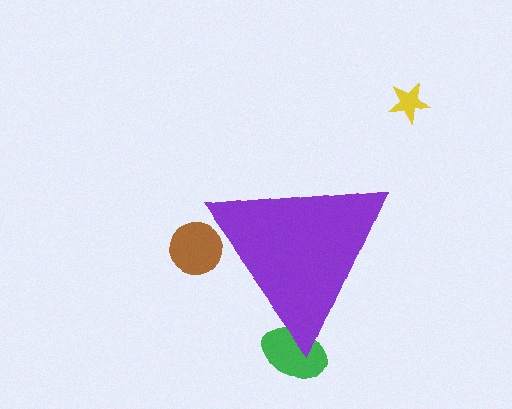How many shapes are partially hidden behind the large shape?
2 shapes are partially hidden.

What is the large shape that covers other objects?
A purple triangle.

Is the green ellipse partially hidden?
Yes, the green ellipse is partially hidden behind the purple triangle.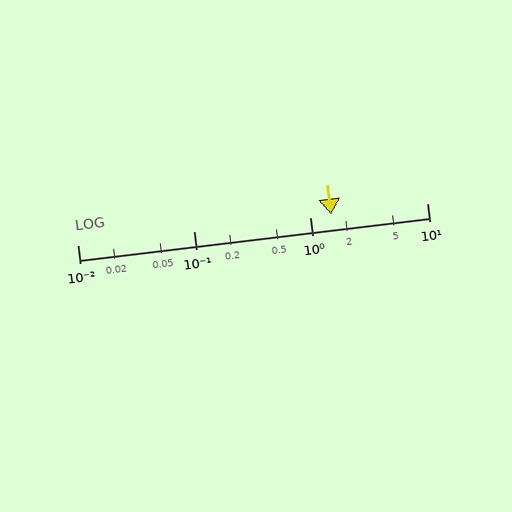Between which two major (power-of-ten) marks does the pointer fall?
The pointer is between 1 and 10.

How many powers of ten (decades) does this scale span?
The scale spans 3 decades, from 0.01 to 10.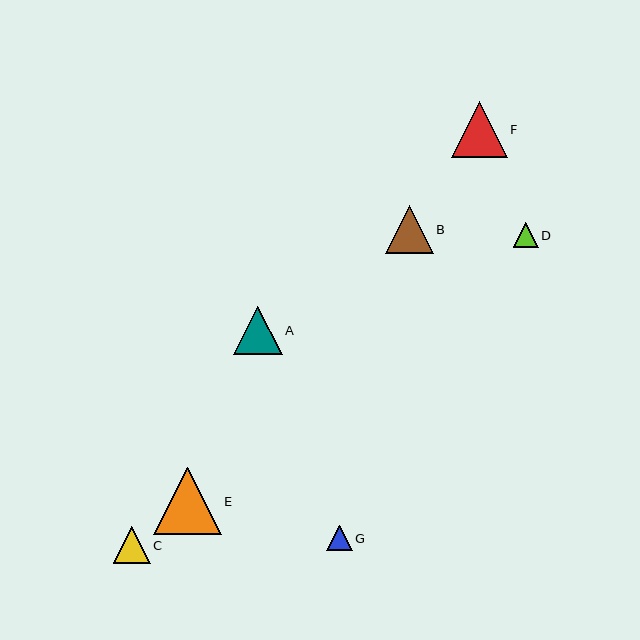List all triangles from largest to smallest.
From largest to smallest: E, F, A, B, C, D, G.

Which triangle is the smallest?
Triangle G is the smallest with a size of approximately 25 pixels.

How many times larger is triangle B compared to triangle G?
Triangle B is approximately 1.9 times the size of triangle G.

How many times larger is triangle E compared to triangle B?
Triangle E is approximately 1.4 times the size of triangle B.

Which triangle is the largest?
Triangle E is the largest with a size of approximately 67 pixels.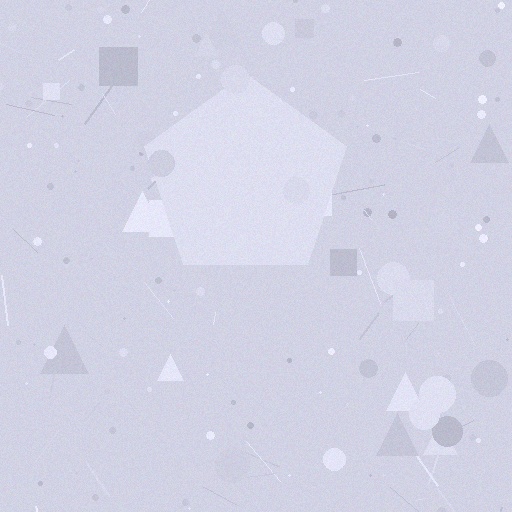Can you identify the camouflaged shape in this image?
The camouflaged shape is a pentagon.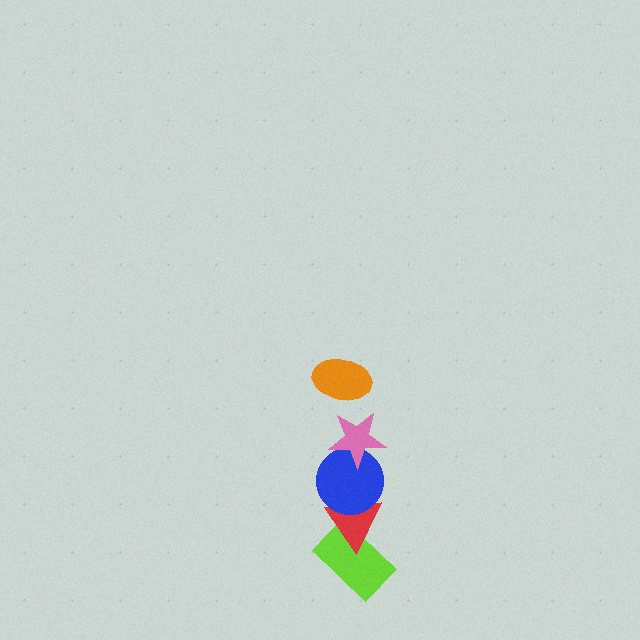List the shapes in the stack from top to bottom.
From top to bottom: the orange ellipse, the pink star, the blue circle, the red triangle, the lime rectangle.